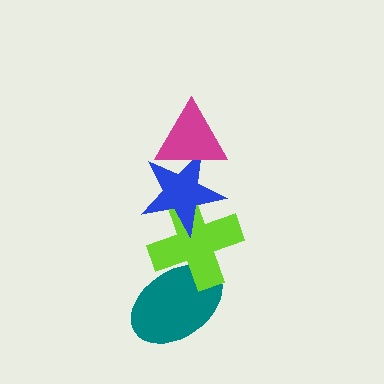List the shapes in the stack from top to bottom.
From top to bottom: the magenta triangle, the blue star, the lime cross, the teal ellipse.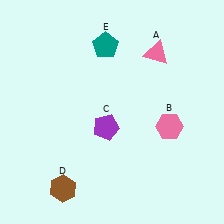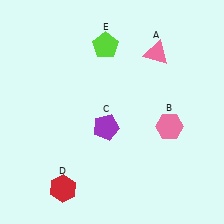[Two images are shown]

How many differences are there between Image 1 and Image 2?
There are 2 differences between the two images.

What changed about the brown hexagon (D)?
In Image 1, D is brown. In Image 2, it changed to red.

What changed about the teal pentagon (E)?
In Image 1, E is teal. In Image 2, it changed to lime.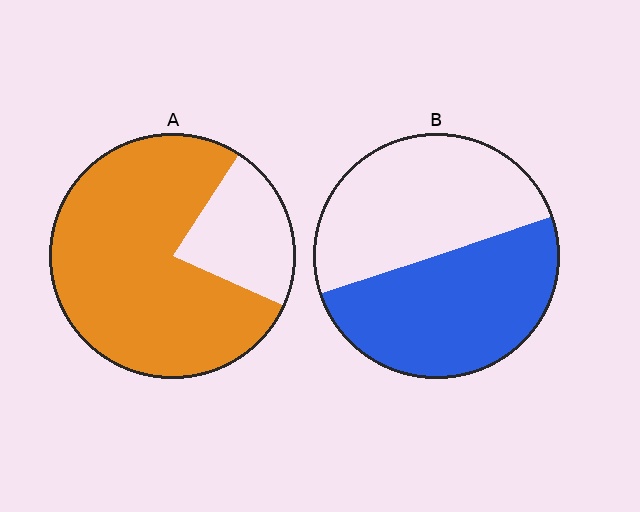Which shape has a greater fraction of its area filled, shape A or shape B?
Shape A.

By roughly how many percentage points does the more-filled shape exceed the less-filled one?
By roughly 25 percentage points (A over B).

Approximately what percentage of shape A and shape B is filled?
A is approximately 80% and B is approximately 50%.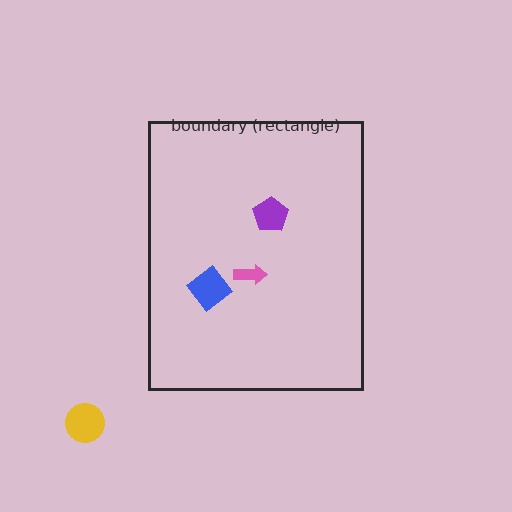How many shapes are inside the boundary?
3 inside, 1 outside.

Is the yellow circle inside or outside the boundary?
Outside.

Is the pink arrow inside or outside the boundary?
Inside.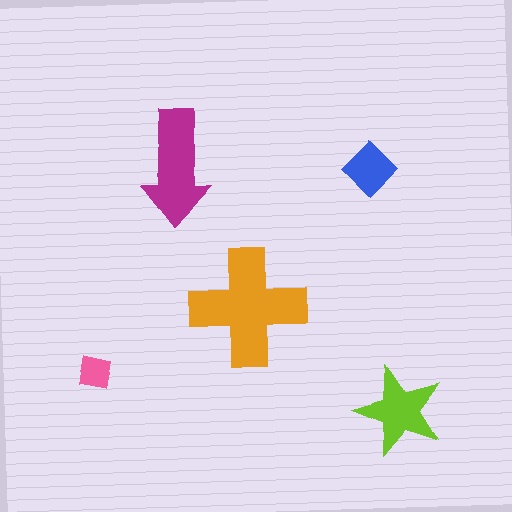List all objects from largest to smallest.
The orange cross, the magenta arrow, the lime star, the blue diamond, the pink square.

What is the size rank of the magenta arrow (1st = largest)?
2nd.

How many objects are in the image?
There are 5 objects in the image.